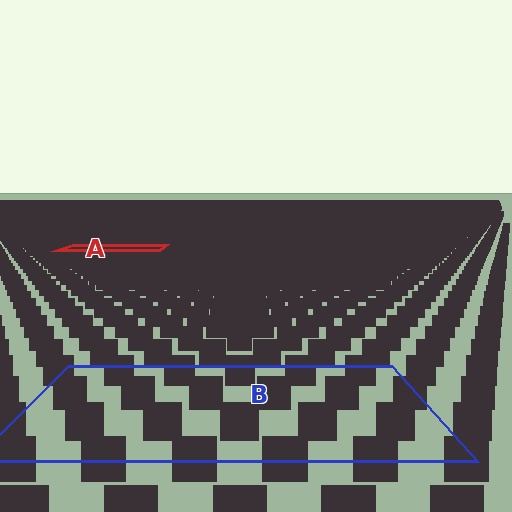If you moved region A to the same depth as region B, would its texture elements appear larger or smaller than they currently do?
They would appear larger. At a closer depth, the same texture elements are projected at a bigger on-screen size.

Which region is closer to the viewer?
Region B is closer. The texture elements there are larger and more spread out.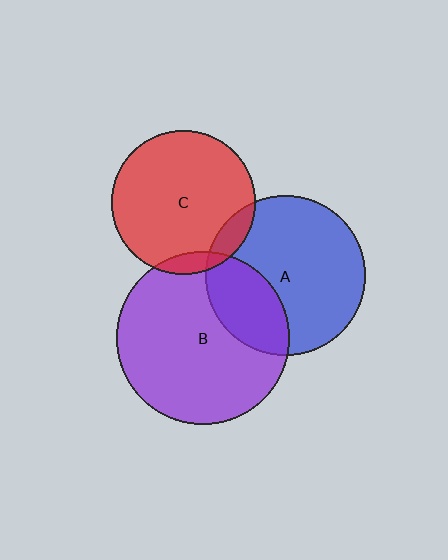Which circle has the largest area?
Circle B (purple).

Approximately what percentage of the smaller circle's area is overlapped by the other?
Approximately 10%.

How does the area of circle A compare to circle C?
Approximately 1.2 times.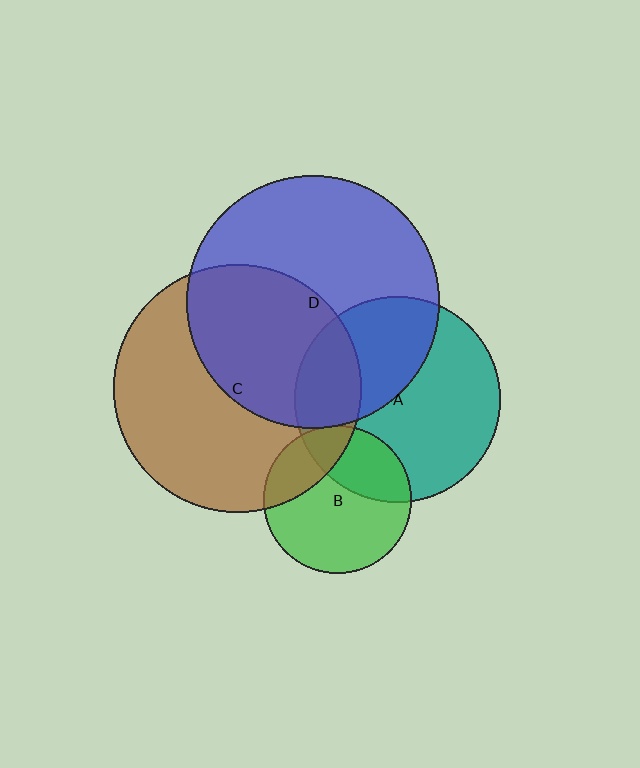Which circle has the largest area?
Circle D (blue).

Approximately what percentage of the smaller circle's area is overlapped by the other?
Approximately 5%.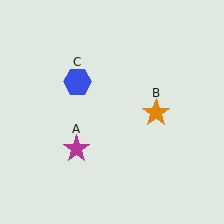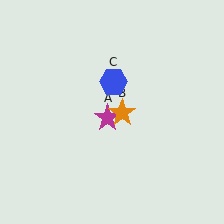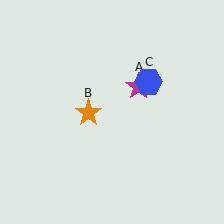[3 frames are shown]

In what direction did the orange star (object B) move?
The orange star (object B) moved left.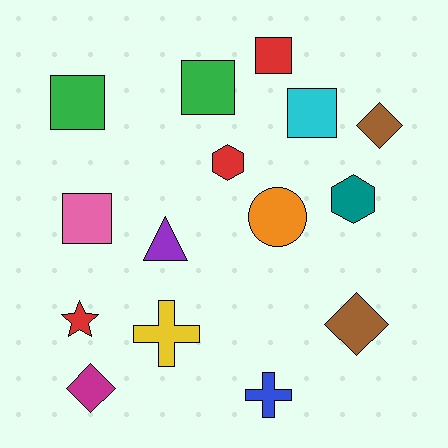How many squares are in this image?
There are 5 squares.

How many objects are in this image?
There are 15 objects.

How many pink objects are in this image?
There is 1 pink object.